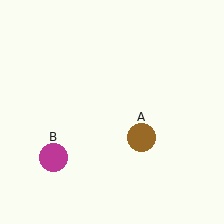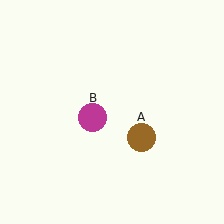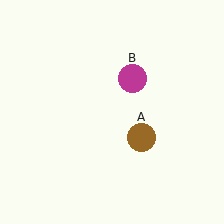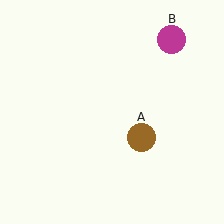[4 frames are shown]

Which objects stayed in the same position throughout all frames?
Brown circle (object A) remained stationary.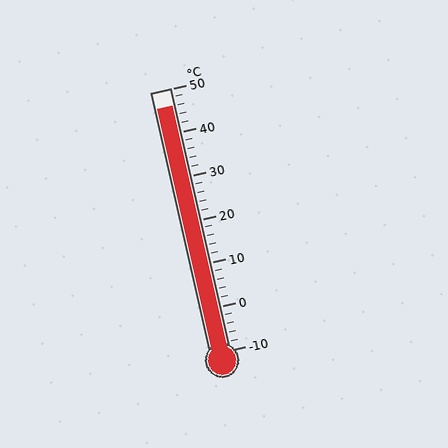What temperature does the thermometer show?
The thermometer shows approximately 46°C.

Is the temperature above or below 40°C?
The temperature is above 40°C.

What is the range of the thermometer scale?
The thermometer scale ranges from -10°C to 50°C.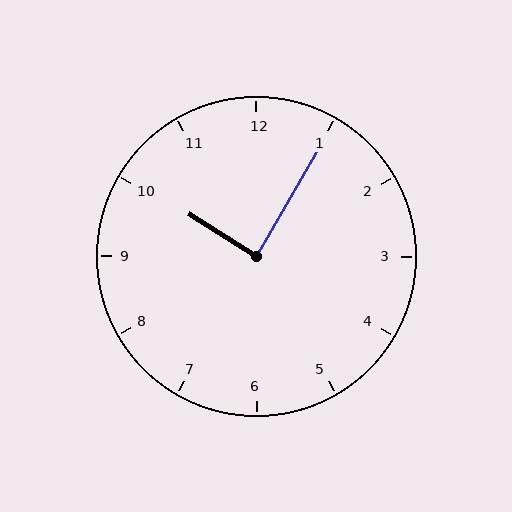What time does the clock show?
10:05.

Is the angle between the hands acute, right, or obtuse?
It is right.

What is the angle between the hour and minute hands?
Approximately 88 degrees.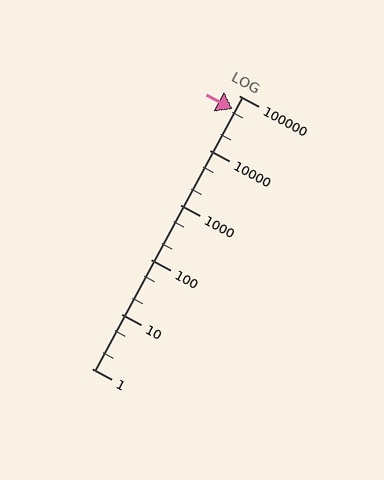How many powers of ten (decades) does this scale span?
The scale spans 5 decades, from 1 to 100000.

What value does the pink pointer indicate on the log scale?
The pointer indicates approximately 56000.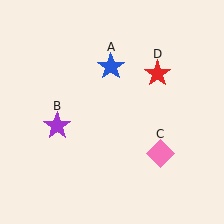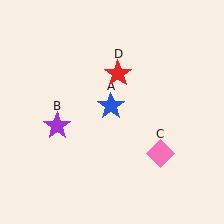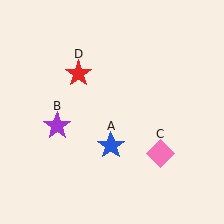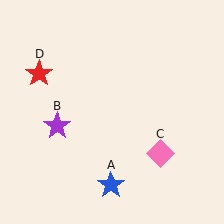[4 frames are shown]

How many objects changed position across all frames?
2 objects changed position: blue star (object A), red star (object D).